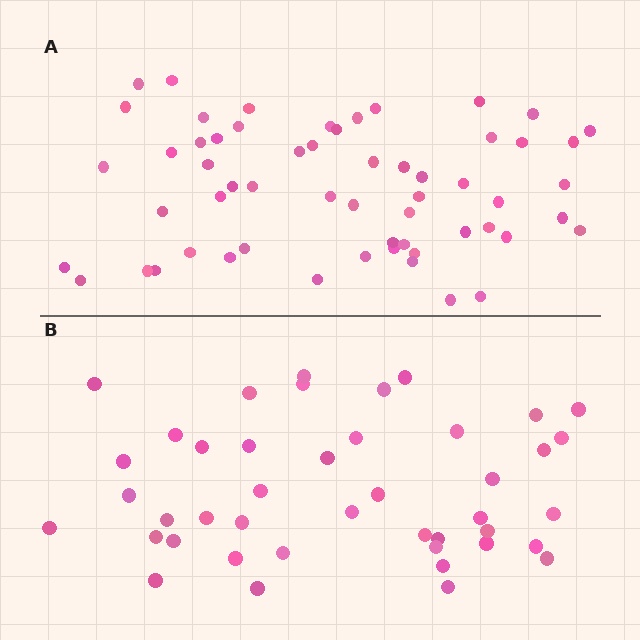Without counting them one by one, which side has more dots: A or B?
Region A (the top region) has more dots.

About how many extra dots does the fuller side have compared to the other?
Region A has approximately 15 more dots than region B.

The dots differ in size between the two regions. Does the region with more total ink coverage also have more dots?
No. Region B has more total ink coverage because its dots are larger, but region A actually contains more individual dots. Total area can be misleading — the number of items is what matters here.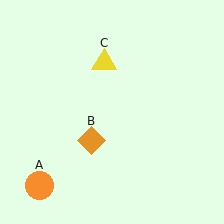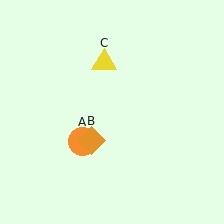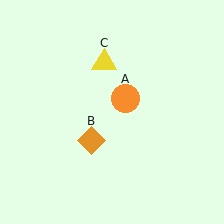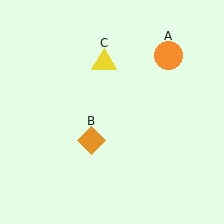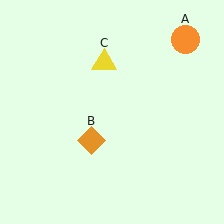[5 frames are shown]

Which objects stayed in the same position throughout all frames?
Orange diamond (object B) and yellow triangle (object C) remained stationary.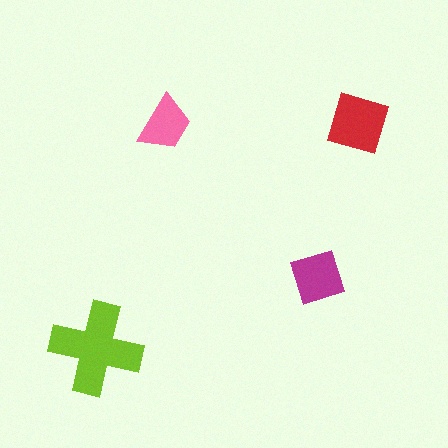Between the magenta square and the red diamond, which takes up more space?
The red diamond.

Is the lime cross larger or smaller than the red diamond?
Larger.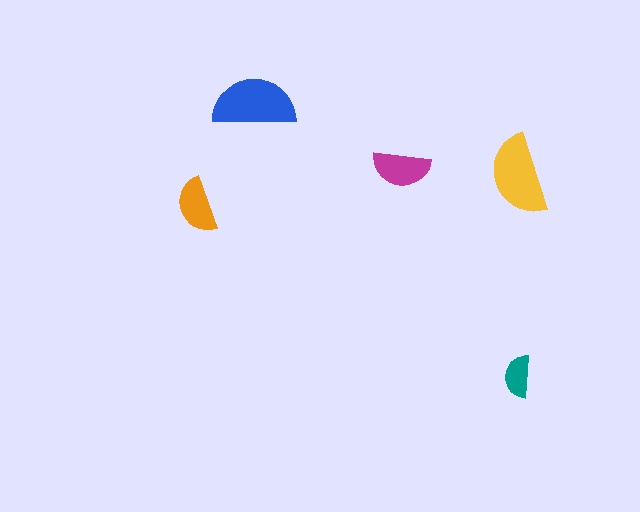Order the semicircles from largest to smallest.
the blue one, the yellow one, the magenta one, the orange one, the teal one.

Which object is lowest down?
The teal semicircle is bottommost.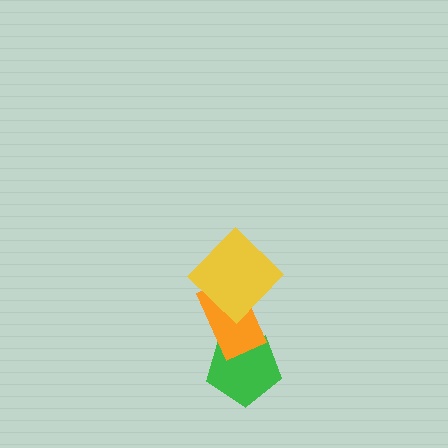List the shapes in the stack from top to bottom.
From top to bottom: the yellow diamond, the orange rectangle, the green pentagon.